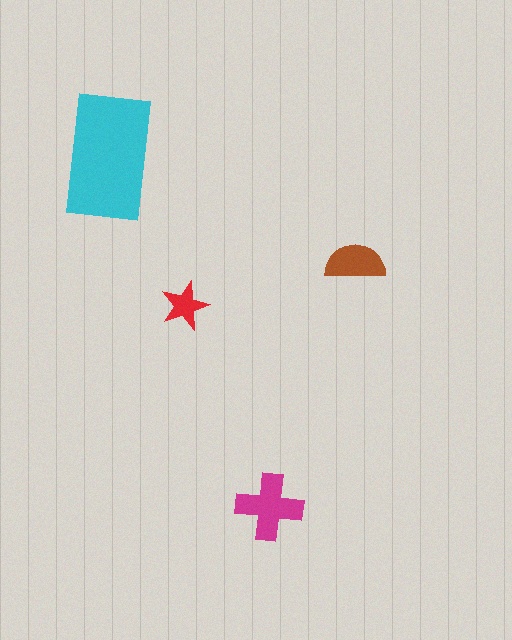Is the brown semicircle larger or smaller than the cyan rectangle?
Smaller.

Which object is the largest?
The cyan rectangle.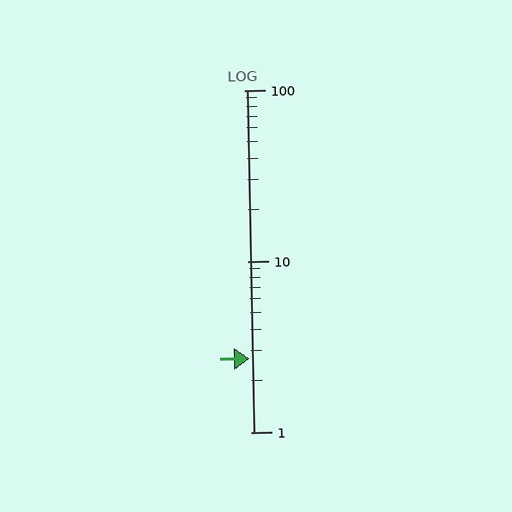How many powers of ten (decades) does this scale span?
The scale spans 2 decades, from 1 to 100.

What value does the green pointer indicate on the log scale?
The pointer indicates approximately 2.7.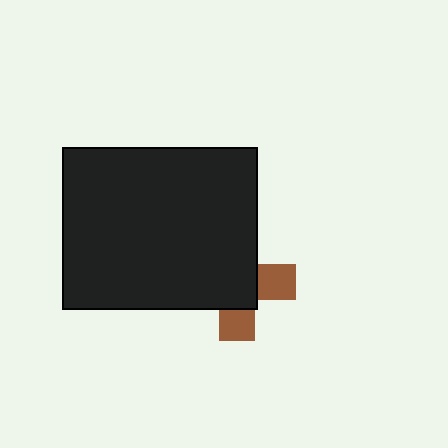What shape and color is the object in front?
The object in front is a black rectangle.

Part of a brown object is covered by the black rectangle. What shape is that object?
It is a cross.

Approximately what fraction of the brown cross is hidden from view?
Roughly 65% of the brown cross is hidden behind the black rectangle.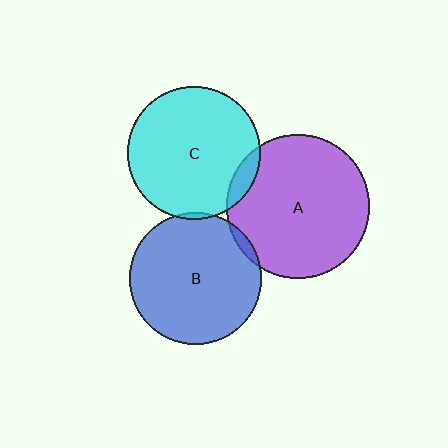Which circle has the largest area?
Circle A (purple).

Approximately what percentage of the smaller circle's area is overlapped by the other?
Approximately 5%.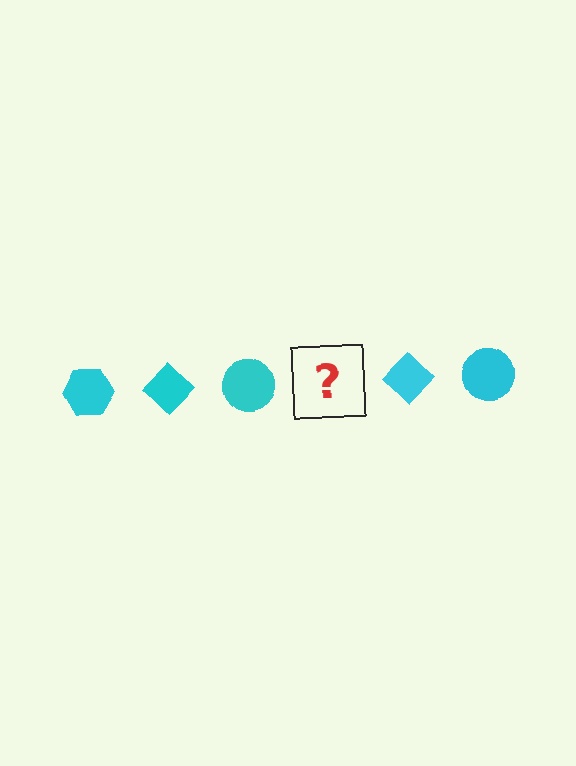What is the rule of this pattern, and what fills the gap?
The rule is that the pattern cycles through hexagon, diamond, circle shapes in cyan. The gap should be filled with a cyan hexagon.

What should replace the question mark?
The question mark should be replaced with a cyan hexagon.